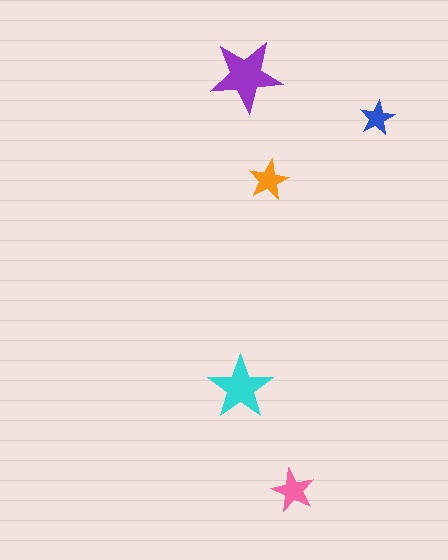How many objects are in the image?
There are 5 objects in the image.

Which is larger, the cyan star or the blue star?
The cyan one.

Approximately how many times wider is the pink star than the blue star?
About 1.5 times wider.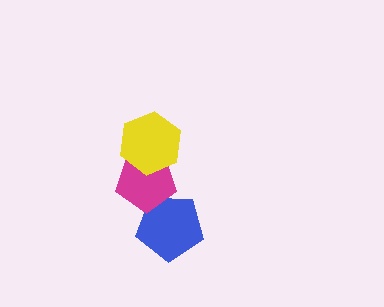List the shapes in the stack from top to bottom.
From top to bottom: the yellow hexagon, the magenta pentagon, the blue pentagon.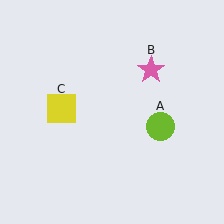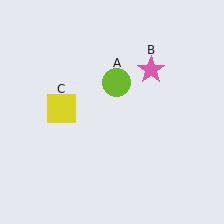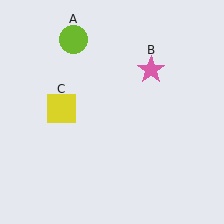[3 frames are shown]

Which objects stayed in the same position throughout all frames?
Pink star (object B) and yellow square (object C) remained stationary.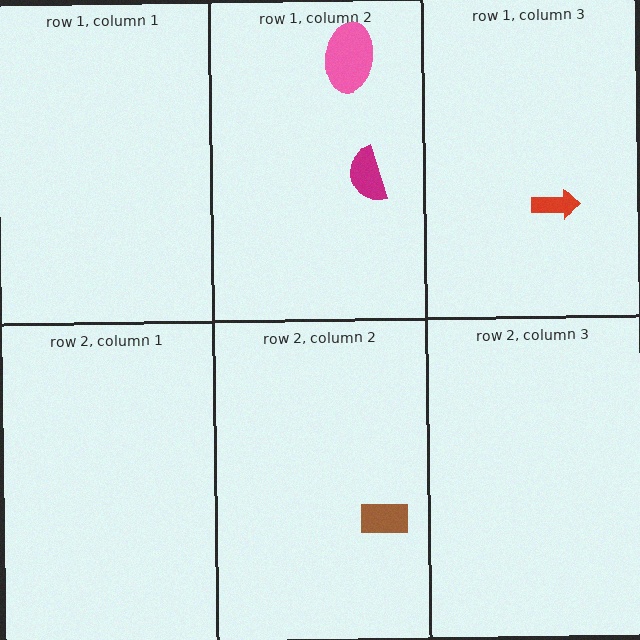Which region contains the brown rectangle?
The row 2, column 2 region.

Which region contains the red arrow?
The row 1, column 3 region.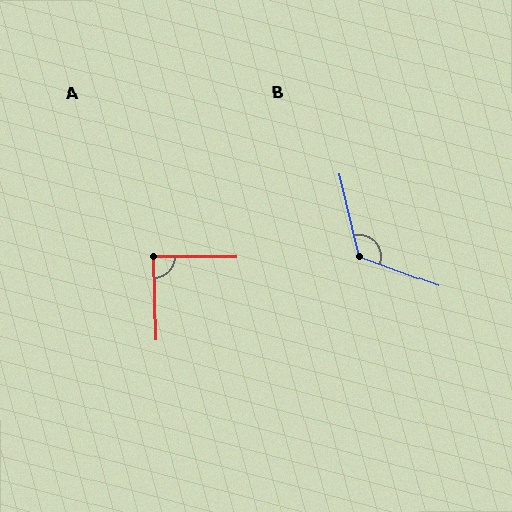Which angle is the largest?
B, at approximately 123 degrees.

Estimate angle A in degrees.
Approximately 88 degrees.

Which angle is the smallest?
A, at approximately 88 degrees.